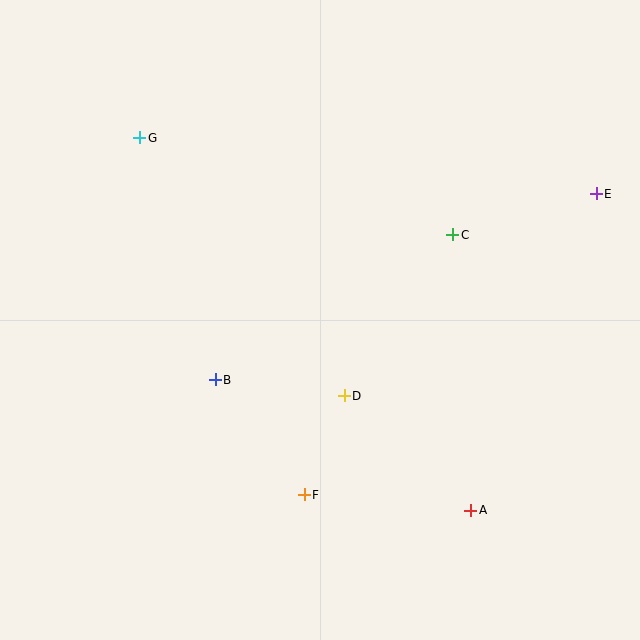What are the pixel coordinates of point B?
Point B is at (215, 380).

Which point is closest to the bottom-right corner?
Point A is closest to the bottom-right corner.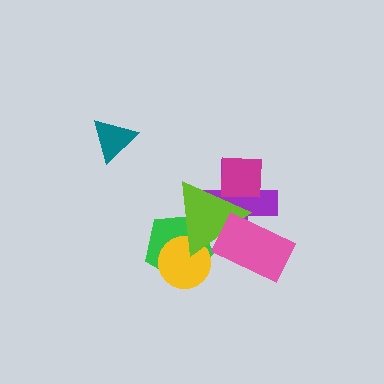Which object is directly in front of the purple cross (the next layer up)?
The magenta square is directly in front of the purple cross.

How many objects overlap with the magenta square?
2 objects overlap with the magenta square.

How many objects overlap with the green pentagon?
3 objects overlap with the green pentagon.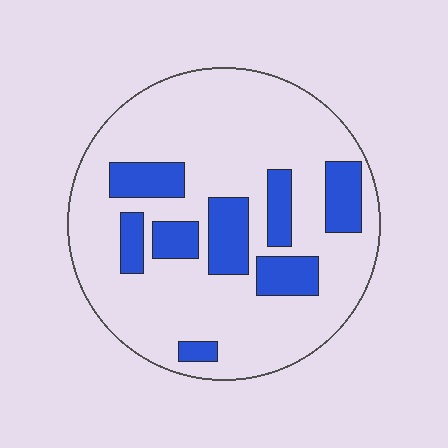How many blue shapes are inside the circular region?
8.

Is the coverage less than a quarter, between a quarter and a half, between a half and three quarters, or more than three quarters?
Less than a quarter.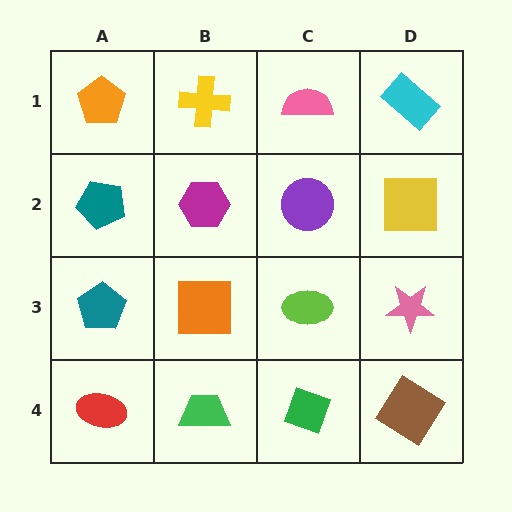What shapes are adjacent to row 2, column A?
An orange pentagon (row 1, column A), a teal pentagon (row 3, column A), a magenta hexagon (row 2, column B).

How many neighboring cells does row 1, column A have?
2.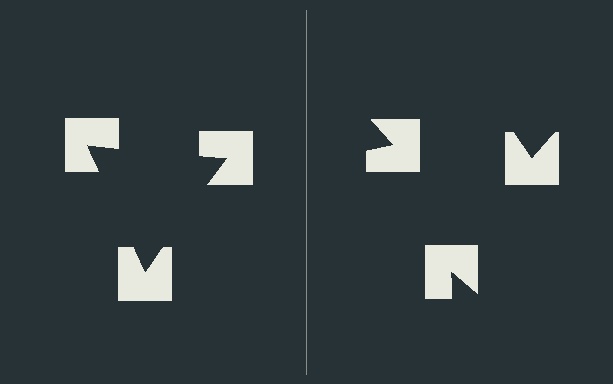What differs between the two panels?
The notched squares are positioned identically on both sides; only the wedge orientations differ. On the left they align to a triangle; on the right they are misaligned.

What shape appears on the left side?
An illusory triangle.